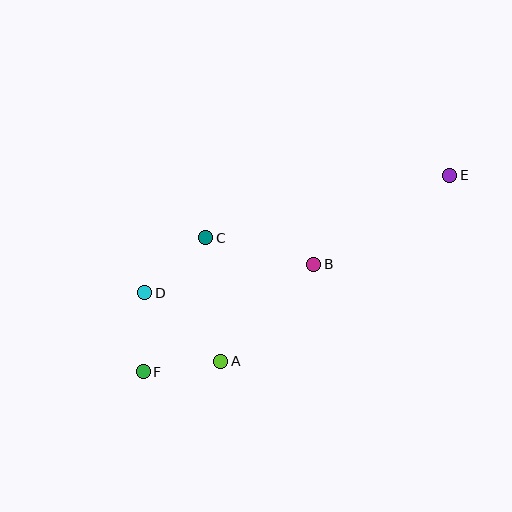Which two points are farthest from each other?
Points E and F are farthest from each other.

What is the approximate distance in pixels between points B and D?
The distance between B and D is approximately 172 pixels.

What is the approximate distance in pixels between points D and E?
The distance between D and E is approximately 327 pixels.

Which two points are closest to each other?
Points A and F are closest to each other.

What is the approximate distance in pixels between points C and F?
The distance between C and F is approximately 148 pixels.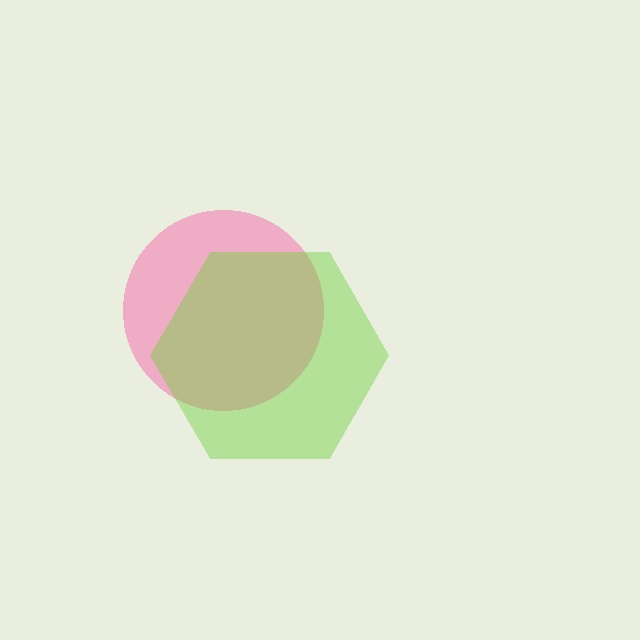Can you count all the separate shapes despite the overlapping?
Yes, there are 2 separate shapes.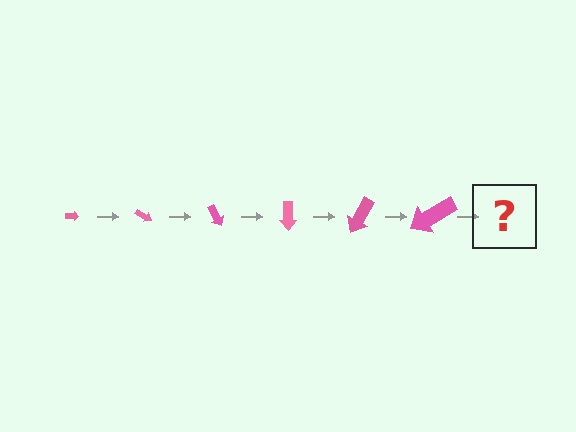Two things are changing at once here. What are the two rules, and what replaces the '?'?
The two rules are that the arrow grows larger each step and it rotates 30 degrees each step. The '?' should be an arrow, larger than the previous one and rotated 180 degrees from the start.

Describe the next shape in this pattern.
It should be an arrow, larger than the previous one and rotated 180 degrees from the start.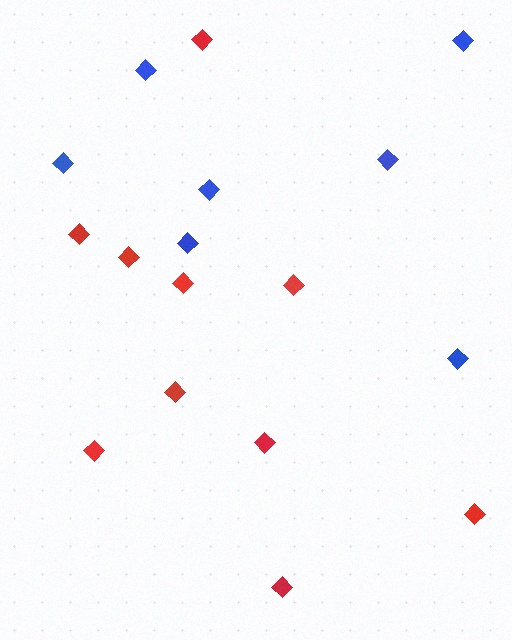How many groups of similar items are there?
There are 2 groups: one group of blue diamonds (7) and one group of red diamonds (10).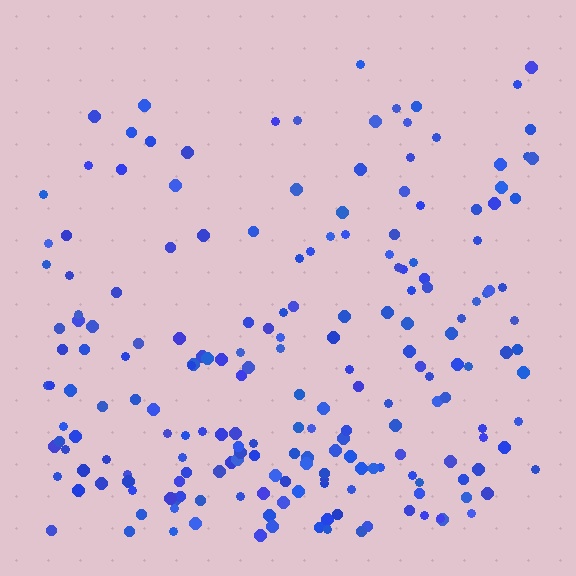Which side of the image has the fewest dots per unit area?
The top.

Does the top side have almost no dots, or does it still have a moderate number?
Still a moderate number, just noticeably fewer than the bottom.